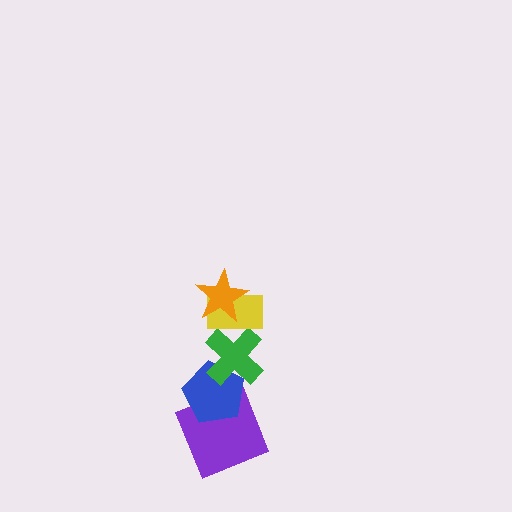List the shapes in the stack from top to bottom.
From top to bottom: the orange star, the yellow rectangle, the green cross, the blue pentagon, the purple square.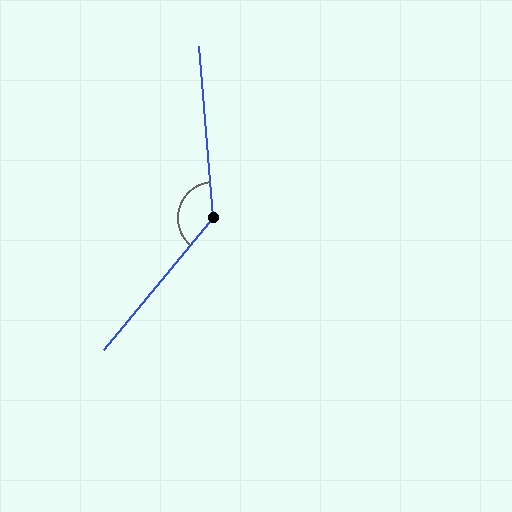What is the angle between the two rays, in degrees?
Approximately 135 degrees.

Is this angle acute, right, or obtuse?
It is obtuse.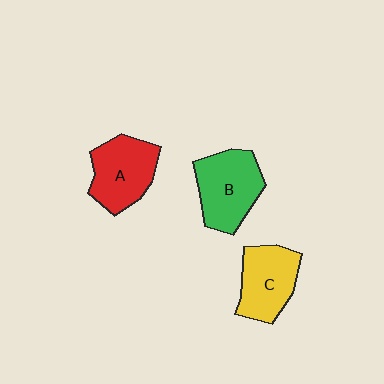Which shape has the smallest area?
Shape C (yellow).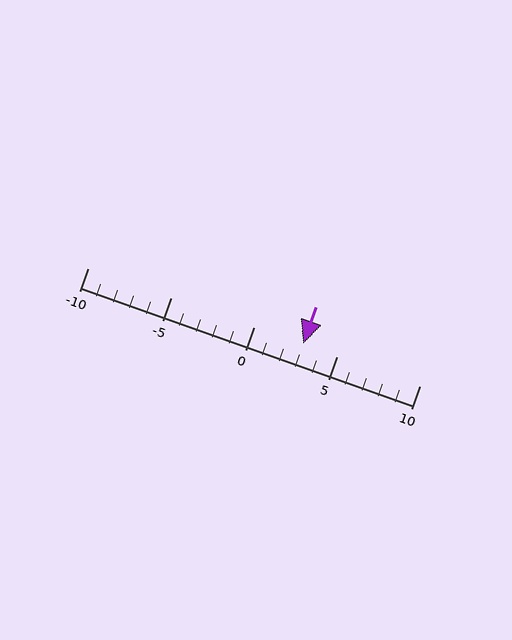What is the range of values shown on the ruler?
The ruler shows values from -10 to 10.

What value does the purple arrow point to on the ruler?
The purple arrow points to approximately 3.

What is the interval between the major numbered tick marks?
The major tick marks are spaced 5 units apart.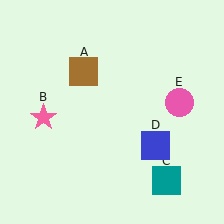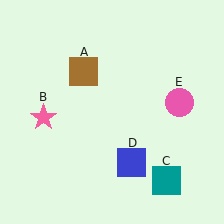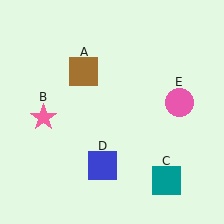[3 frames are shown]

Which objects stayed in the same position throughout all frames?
Brown square (object A) and pink star (object B) and teal square (object C) and pink circle (object E) remained stationary.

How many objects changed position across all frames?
1 object changed position: blue square (object D).